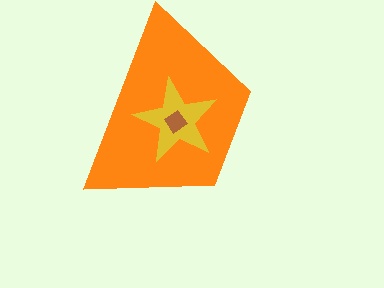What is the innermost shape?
The brown diamond.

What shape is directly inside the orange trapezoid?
The yellow star.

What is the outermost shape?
The orange trapezoid.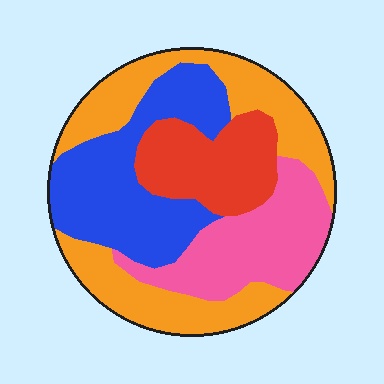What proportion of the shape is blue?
Blue covers roughly 30% of the shape.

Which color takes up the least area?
Red, at roughly 15%.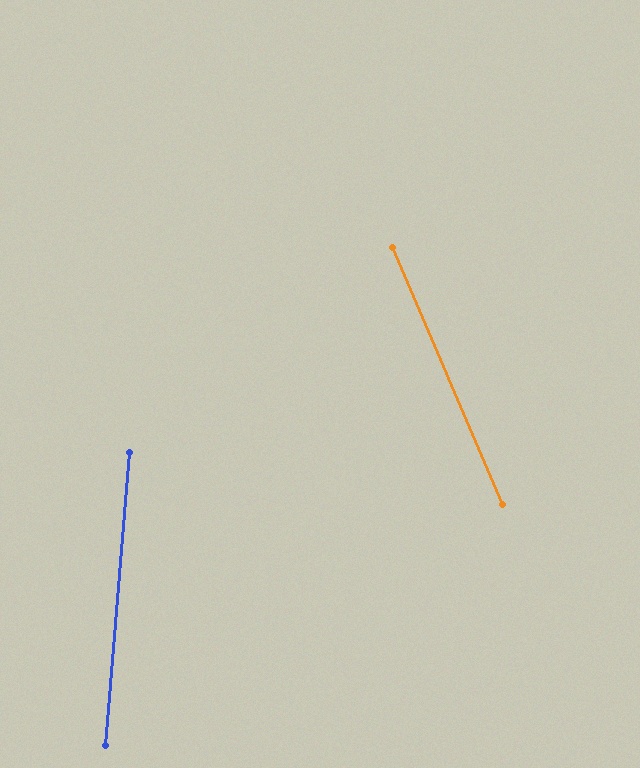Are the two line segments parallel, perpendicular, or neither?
Neither parallel nor perpendicular — they differ by about 28°.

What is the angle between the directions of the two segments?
Approximately 28 degrees.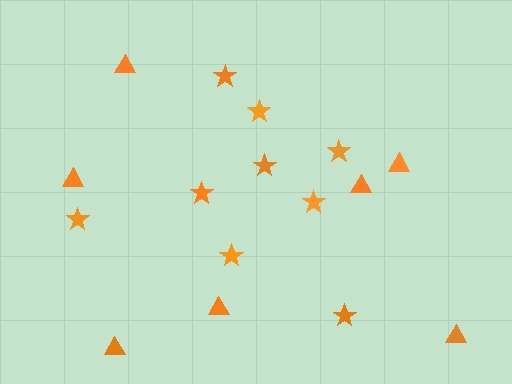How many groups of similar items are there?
There are 2 groups: one group of stars (9) and one group of triangles (7).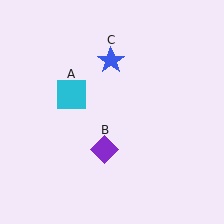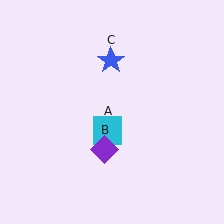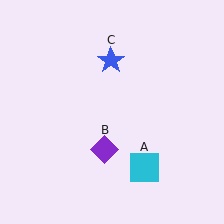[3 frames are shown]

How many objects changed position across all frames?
1 object changed position: cyan square (object A).